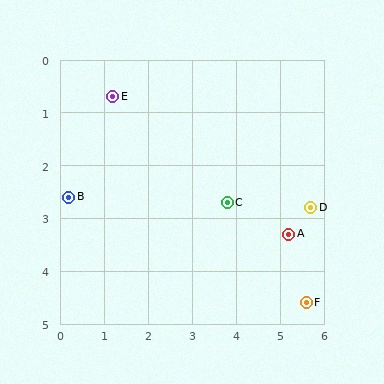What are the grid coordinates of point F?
Point F is at approximately (5.6, 4.6).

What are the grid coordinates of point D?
Point D is at approximately (5.7, 2.8).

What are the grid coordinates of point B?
Point B is at approximately (0.2, 2.6).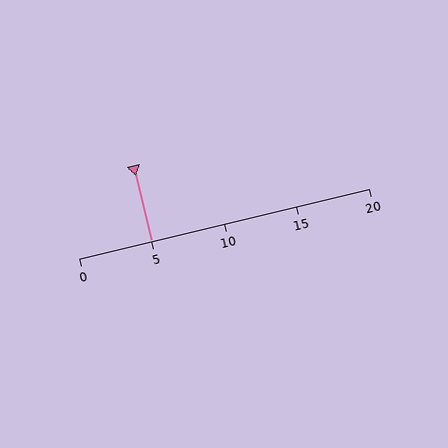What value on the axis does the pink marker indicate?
The marker indicates approximately 5.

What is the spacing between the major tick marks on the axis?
The major ticks are spaced 5 apart.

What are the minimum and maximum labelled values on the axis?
The axis runs from 0 to 20.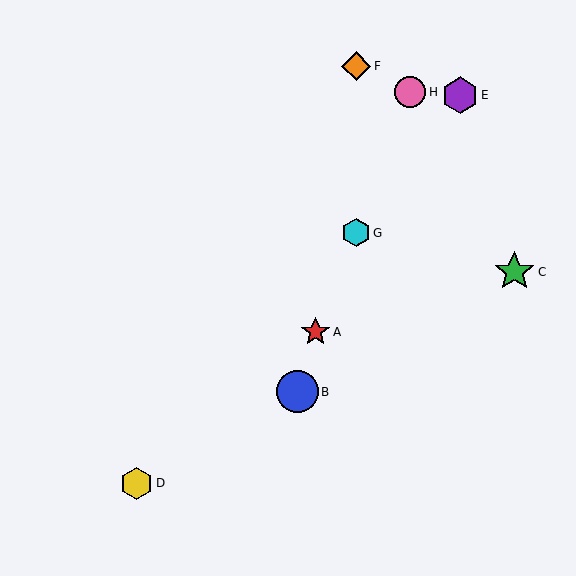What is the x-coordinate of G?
Object G is at x≈356.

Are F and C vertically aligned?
No, F is at x≈356 and C is at x≈514.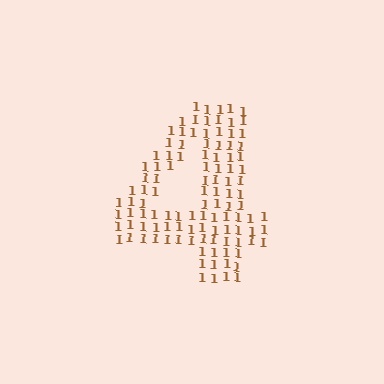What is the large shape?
The large shape is the digit 4.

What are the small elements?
The small elements are digit 1's.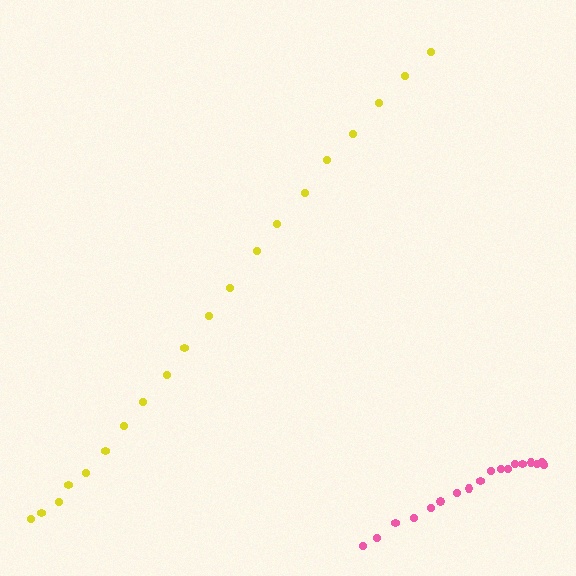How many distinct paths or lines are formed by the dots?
There are 2 distinct paths.